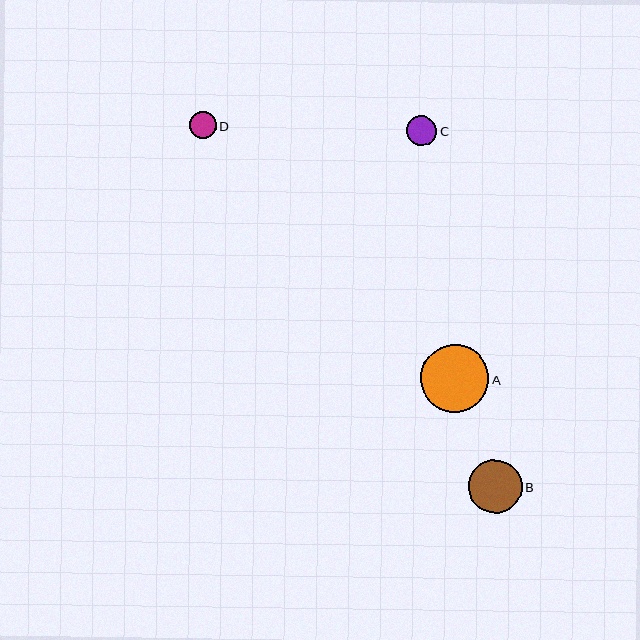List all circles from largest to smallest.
From largest to smallest: A, B, C, D.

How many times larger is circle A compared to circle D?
Circle A is approximately 2.5 times the size of circle D.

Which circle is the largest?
Circle A is the largest with a size of approximately 68 pixels.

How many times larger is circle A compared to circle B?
Circle A is approximately 1.3 times the size of circle B.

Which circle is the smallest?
Circle D is the smallest with a size of approximately 27 pixels.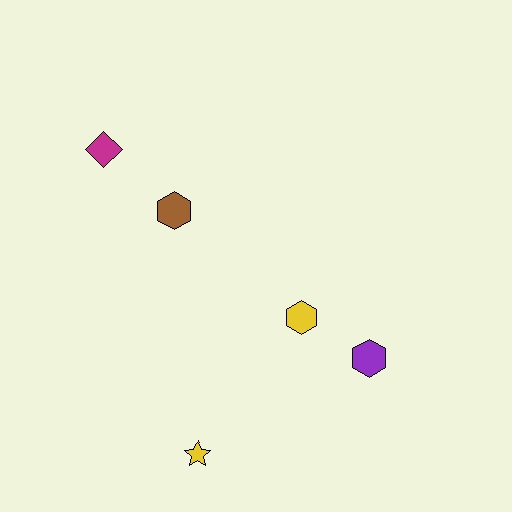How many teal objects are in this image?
There are no teal objects.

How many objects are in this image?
There are 5 objects.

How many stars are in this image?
There is 1 star.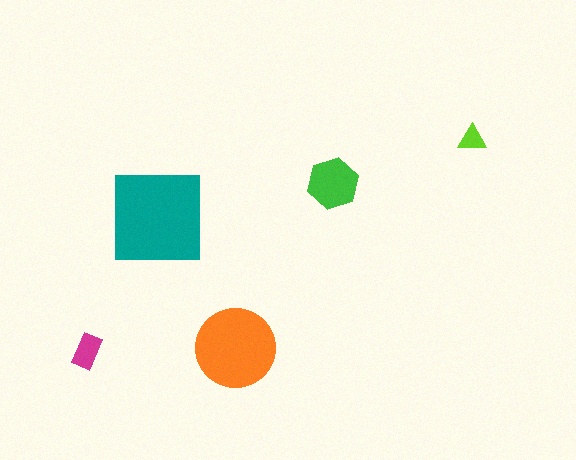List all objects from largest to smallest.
The teal square, the orange circle, the green hexagon, the magenta rectangle, the lime triangle.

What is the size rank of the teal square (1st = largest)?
1st.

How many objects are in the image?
There are 5 objects in the image.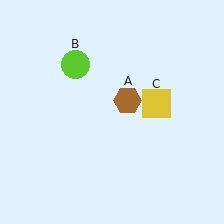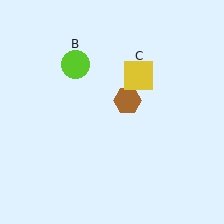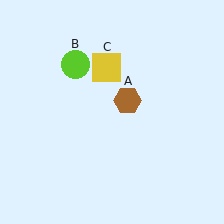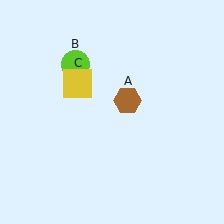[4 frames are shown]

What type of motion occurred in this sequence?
The yellow square (object C) rotated counterclockwise around the center of the scene.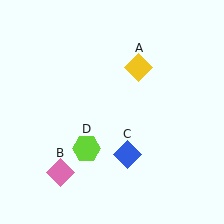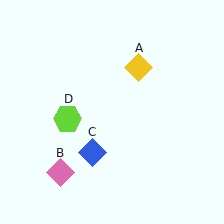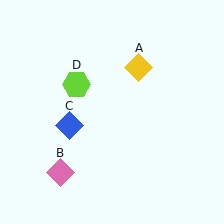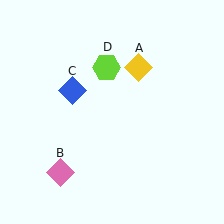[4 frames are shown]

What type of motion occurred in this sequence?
The blue diamond (object C), lime hexagon (object D) rotated clockwise around the center of the scene.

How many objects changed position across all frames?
2 objects changed position: blue diamond (object C), lime hexagon (object D).